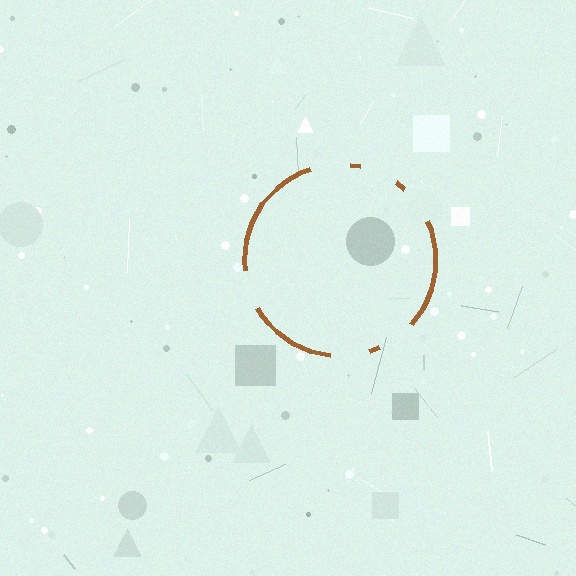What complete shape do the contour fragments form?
The contour fragments form a circle.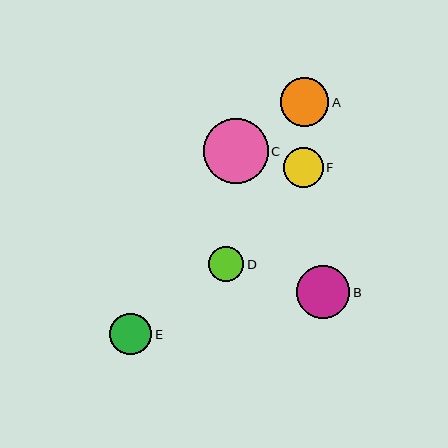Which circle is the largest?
Circle C is the largest with a size of approximately 65 pixels.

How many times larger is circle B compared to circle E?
Circle B is approximately 1.3 times the size of circle E.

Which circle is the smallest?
Circle D is the smallest with a size of approximately 35 pixels.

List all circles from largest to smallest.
From largest to smallest: C, B, A, E, F, D.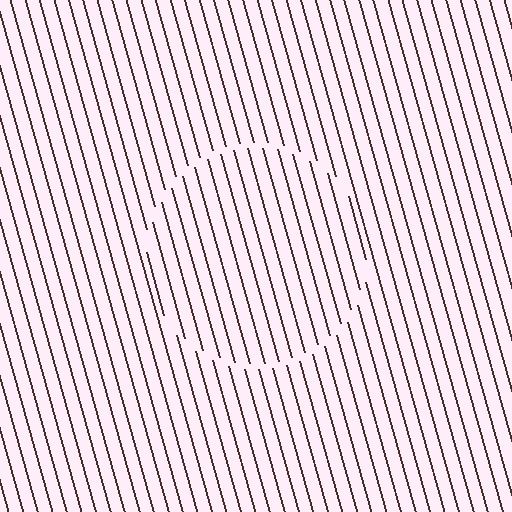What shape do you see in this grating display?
An illusory circle. The interior of the shape contains the same grating, shifted by half a period — the contour is defined by the phase discontinuity where line-ends from the inner and outer gratings abut.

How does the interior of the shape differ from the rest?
The interior of the shape contains the same grating, shifted by half a period — the contour is defined by the phase discontinuity where line-ends from the inner and outer gratings abut.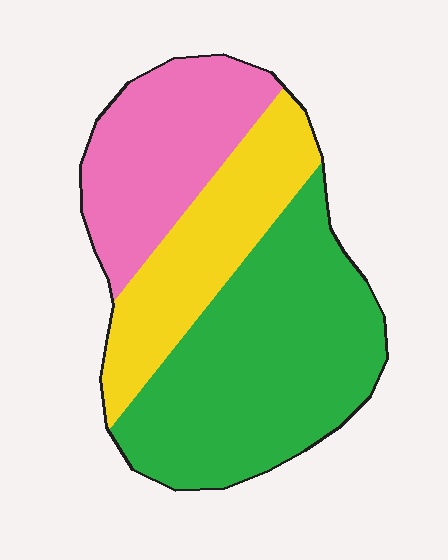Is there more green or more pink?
Green.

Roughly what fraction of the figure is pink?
Pink takes up between a quarter and a half of the figure.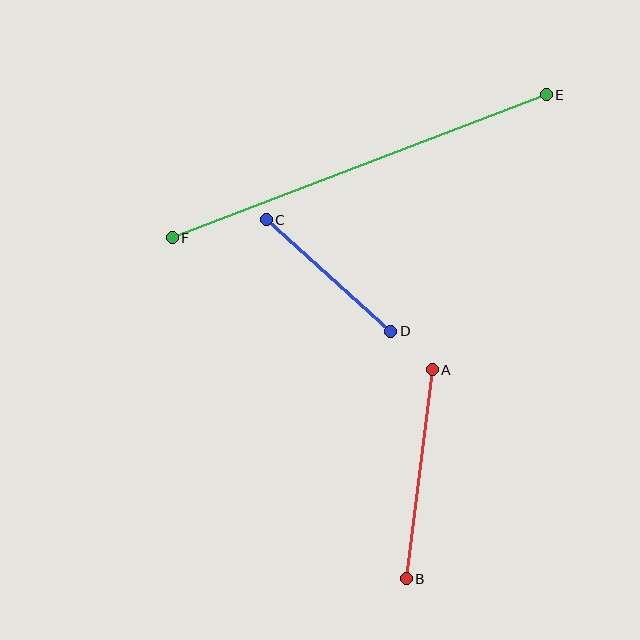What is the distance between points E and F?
The distance is approximately 400 pixels.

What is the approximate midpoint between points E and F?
The midpoint is at approximately (359, 166) pixels.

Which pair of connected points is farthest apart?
Points E and F are farthest apart.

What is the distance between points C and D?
The distance is approximately 167 pixels.